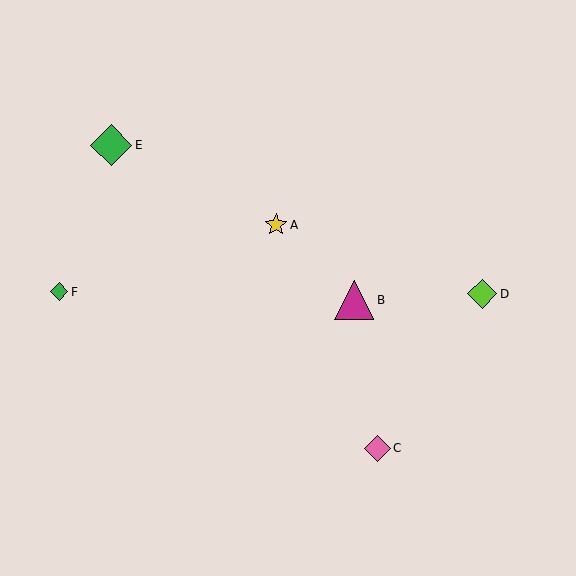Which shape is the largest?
The green diamond (labeled E) is the largest.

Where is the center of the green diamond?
The center of the green diamond is at (59, 292).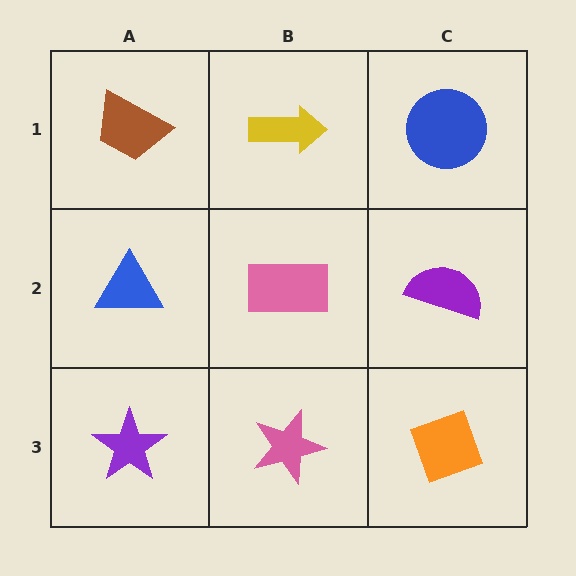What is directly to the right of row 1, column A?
A yellow arrow.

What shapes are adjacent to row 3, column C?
A purple semicircle (row 2, column C), a pink star (row 3, column B).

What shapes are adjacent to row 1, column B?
A pink rectangle (row 2, column B), a brown trapezoid (row 1, column A), a blue circle (row 1, column C).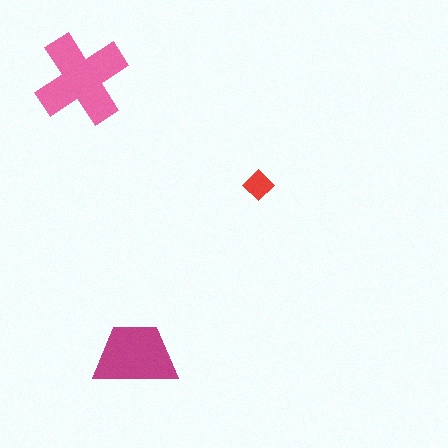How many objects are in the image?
There are 3 objects in the image.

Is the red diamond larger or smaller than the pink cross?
Smaller.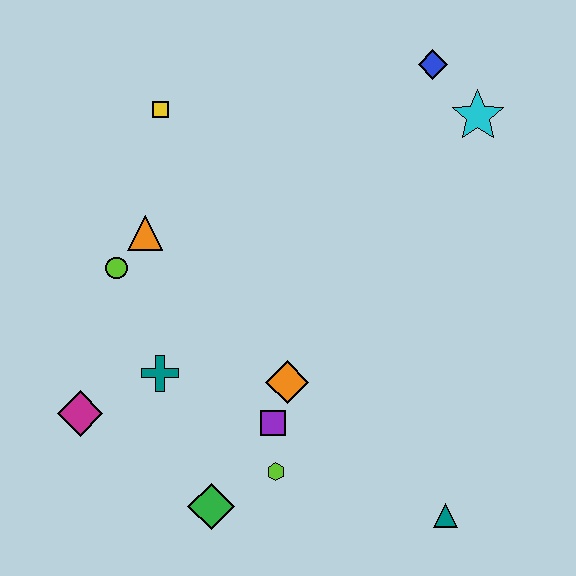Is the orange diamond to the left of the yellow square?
No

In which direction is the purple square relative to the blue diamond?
The purple square is below the blue diamond.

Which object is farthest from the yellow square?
The teal triangle is farthest from the yellow square.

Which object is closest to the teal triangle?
The lime hexagon is closest to the teal triangle.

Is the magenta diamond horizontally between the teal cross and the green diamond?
No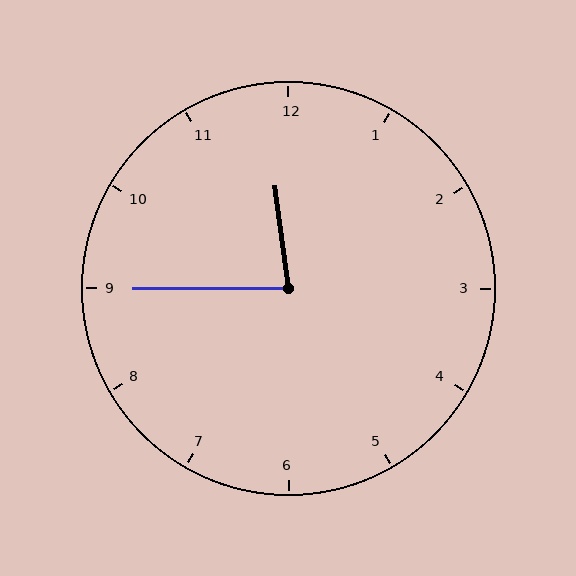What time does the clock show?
11:45.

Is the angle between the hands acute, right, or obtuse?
It is acute.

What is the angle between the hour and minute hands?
Approximately 82 degrees.